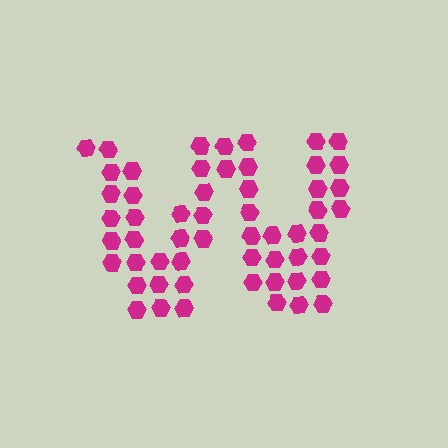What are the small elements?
The small elements are hexagons.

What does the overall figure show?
The overall figure shows the letter W.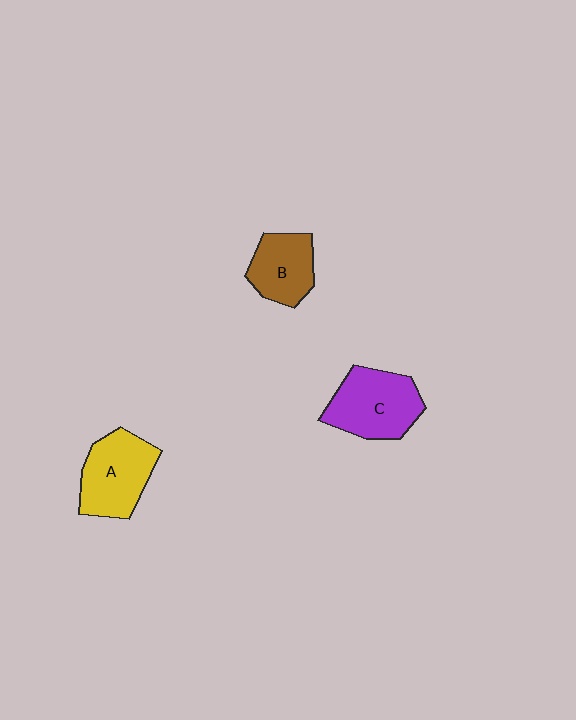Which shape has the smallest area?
Shape B (brown).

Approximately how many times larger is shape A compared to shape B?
Approximately 1.3 times.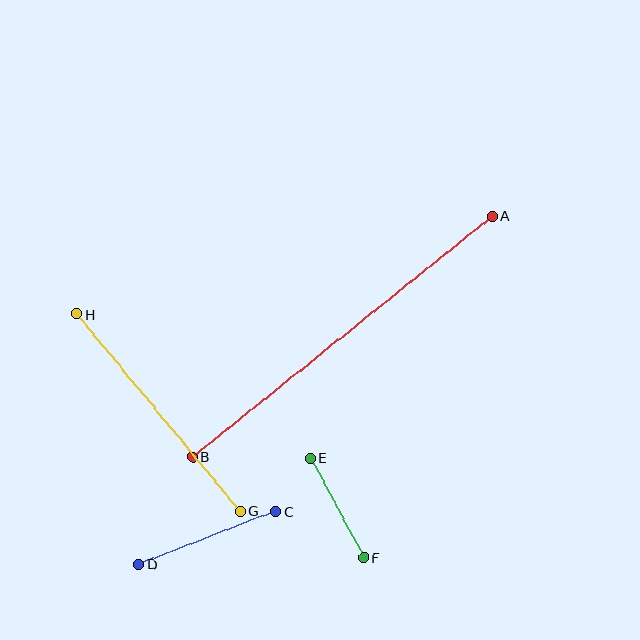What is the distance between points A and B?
The distance is approximately 384 pixels.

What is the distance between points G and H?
The distance is approximately 256 pixels.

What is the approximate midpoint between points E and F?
The midpoint is at approximately (337, 508) pixels.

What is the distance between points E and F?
The distance is approximately 113 pixels.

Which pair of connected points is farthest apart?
Points A and B are farthest apart.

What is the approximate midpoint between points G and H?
The midpoint is at approximately (158, 412) pixels.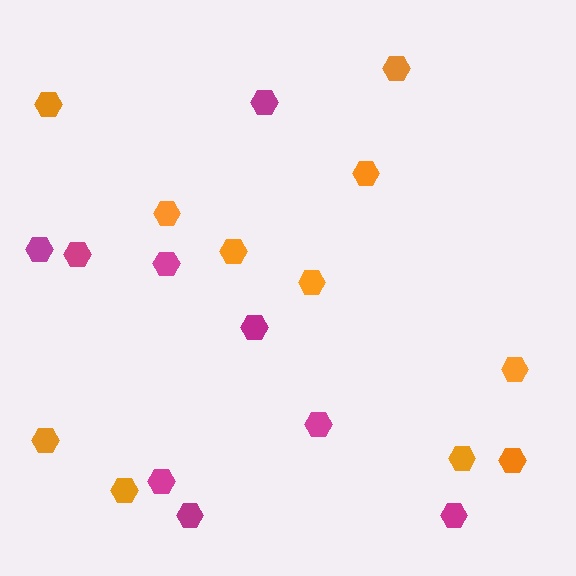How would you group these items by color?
There are 2 groups: one group of magenta hexagons (9) and one group of orange hexagons (11).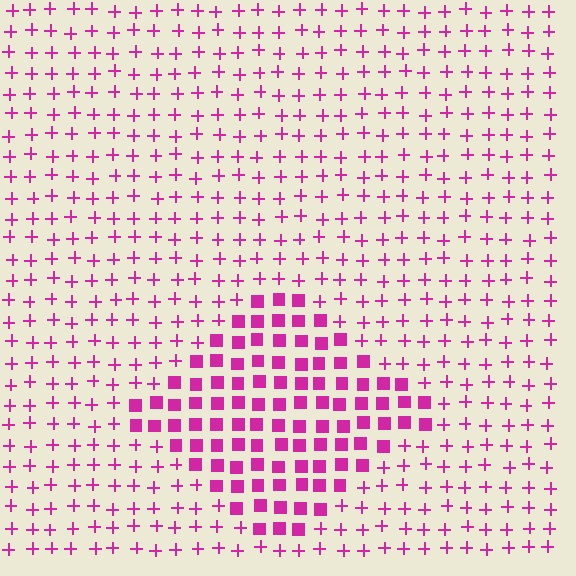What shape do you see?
I see a diamond.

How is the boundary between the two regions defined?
The boundary is defined by a change in element shape: squares inside vs. plus signs outside. All elements share the same color and spacing.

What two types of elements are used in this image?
The image uses squares inside the diamond region and plus signs outside it.